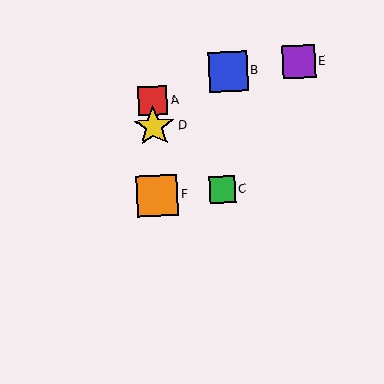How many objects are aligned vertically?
3 objects (A, D, F) are aligned vertically.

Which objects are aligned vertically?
Objects A, D, F are aligned vertically.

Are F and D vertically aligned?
Yes, both are at x≈157.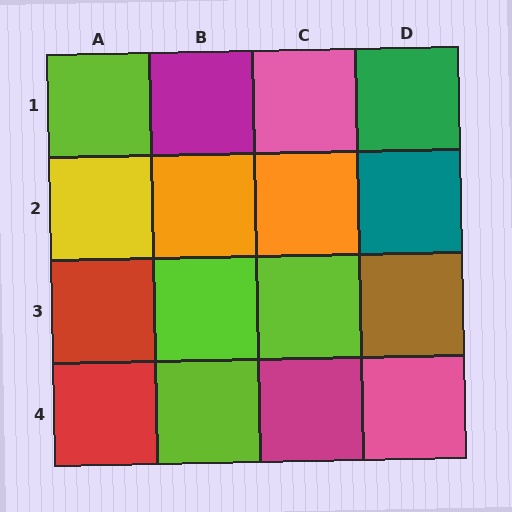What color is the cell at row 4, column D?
Pink.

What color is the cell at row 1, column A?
Lime.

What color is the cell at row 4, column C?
Magenta.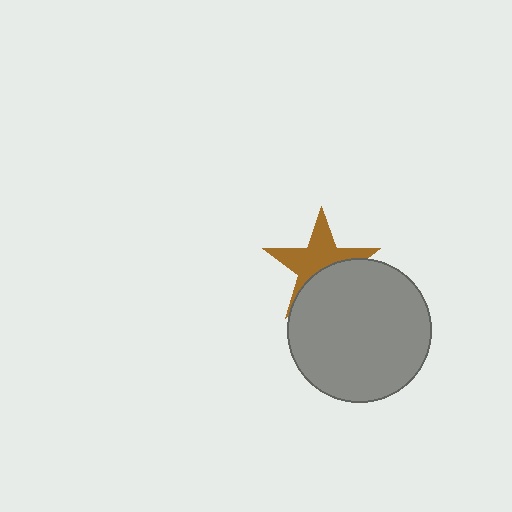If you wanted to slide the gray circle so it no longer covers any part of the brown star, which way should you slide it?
Slide it down — that is the most direct way to separate the two shapes.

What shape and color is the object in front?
The object in front is a gray circle.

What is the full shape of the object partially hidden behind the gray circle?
The partially hidden object is a brown star.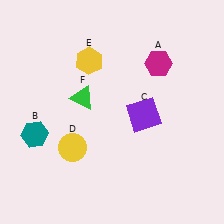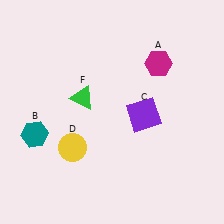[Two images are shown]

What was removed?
The yellow hexagon (E) was removed in Image 2.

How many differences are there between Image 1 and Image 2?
There is 1 difference between the two images.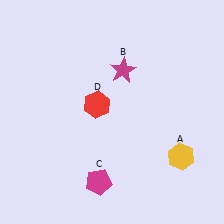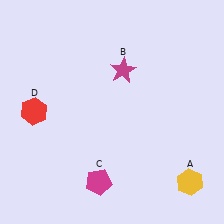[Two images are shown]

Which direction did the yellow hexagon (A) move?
The yellow hexagon (A) moved down.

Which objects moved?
The objects that moved are: the yellow hexagon (A), the red hexagon (D).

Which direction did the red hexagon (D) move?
The red hexagon (D) moved left.